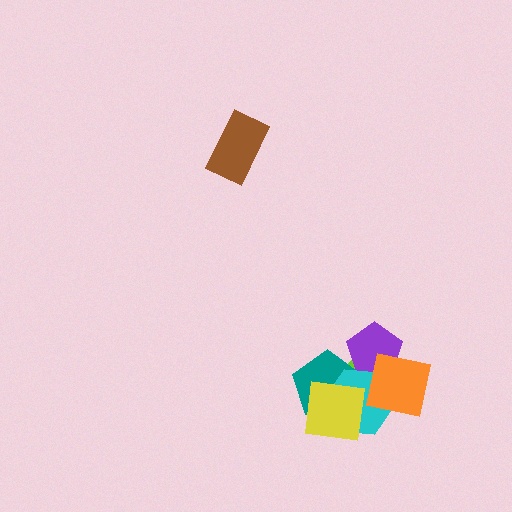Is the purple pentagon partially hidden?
Yes, it is partially covered by another shape.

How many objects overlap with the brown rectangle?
0 objects overlap with the brown rectangle.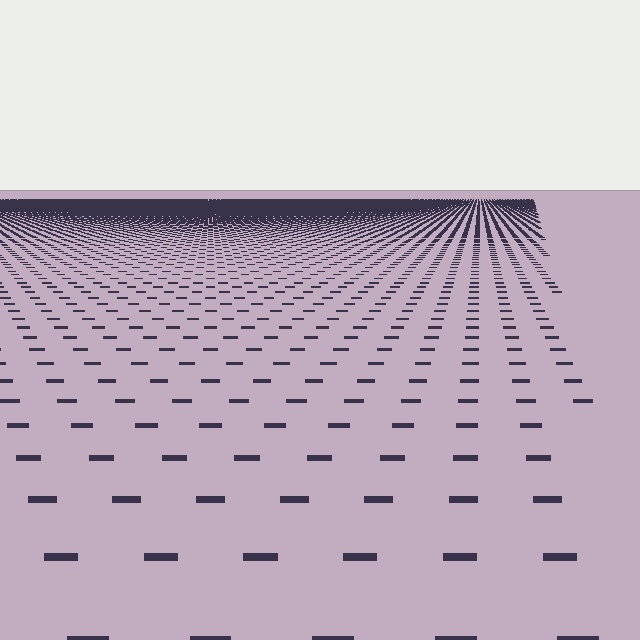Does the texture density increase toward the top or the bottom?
Density increases toward the top.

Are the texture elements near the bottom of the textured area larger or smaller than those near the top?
Larger. Near the bottom, elements are closer to the viewer and appear at a bigger on-screen size.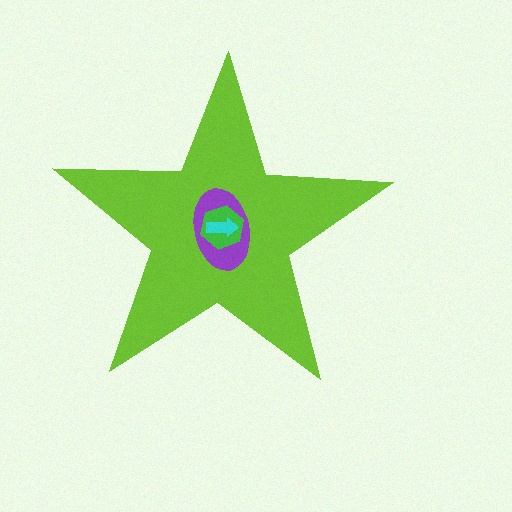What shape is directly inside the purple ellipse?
The green hexagon.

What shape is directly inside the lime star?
The purple ellipse.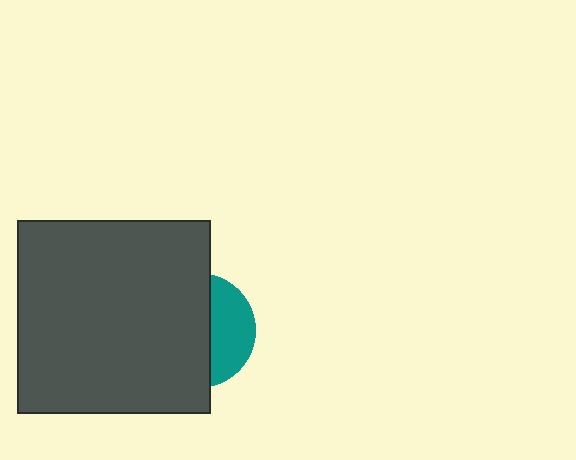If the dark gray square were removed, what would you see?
You would see the complete teal circle.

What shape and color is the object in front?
The object in front is a dark gray square.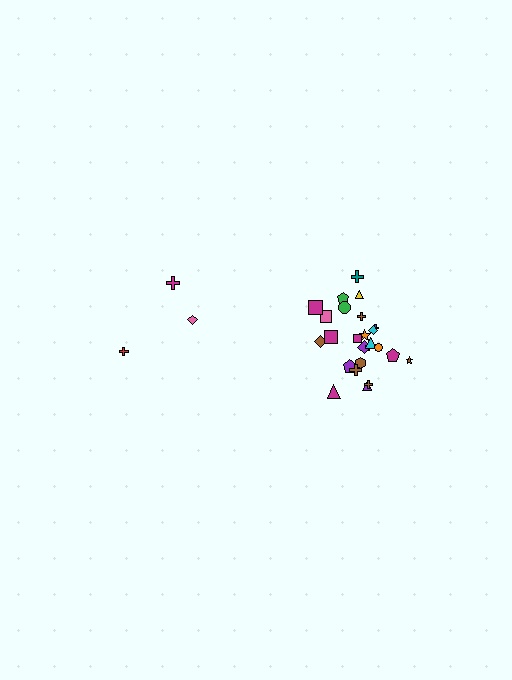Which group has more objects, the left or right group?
The right group.